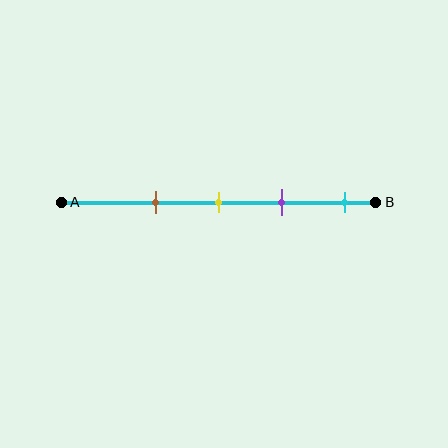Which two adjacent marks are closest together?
The yellow and purple marks are the closest adjacent pair.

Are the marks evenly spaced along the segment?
Yes, the marks are approximately evenly spaced.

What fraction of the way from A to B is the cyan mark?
The cyan mark is approximately 90% (0.9) of the way from A to B.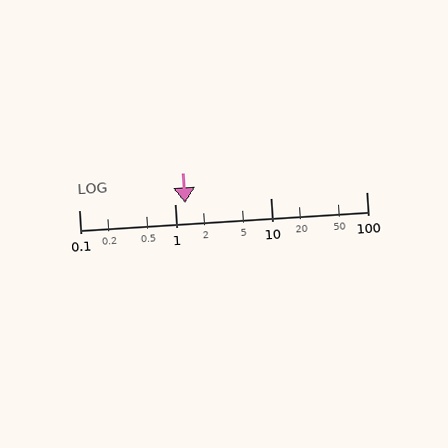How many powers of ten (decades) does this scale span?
The scale spans 3 decades, from 0.1 to 100.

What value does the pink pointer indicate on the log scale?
The pointer indicates approximately 1.3.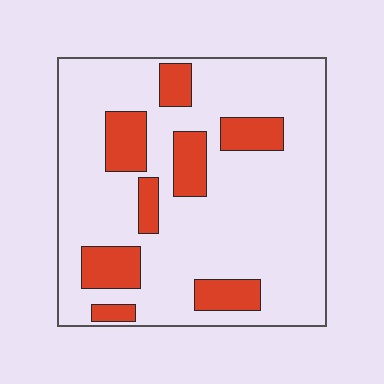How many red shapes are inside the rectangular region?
8.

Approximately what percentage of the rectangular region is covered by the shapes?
Approximately 20%.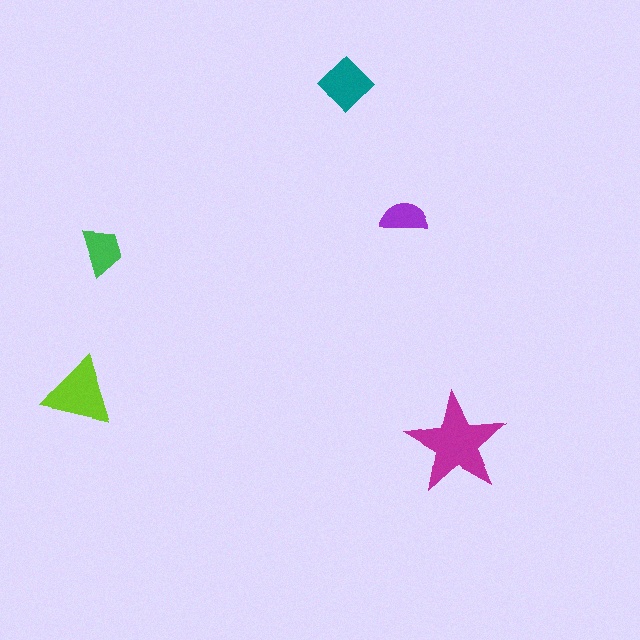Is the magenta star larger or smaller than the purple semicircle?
Larger.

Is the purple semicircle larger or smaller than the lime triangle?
Smaller.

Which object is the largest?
The magenta star.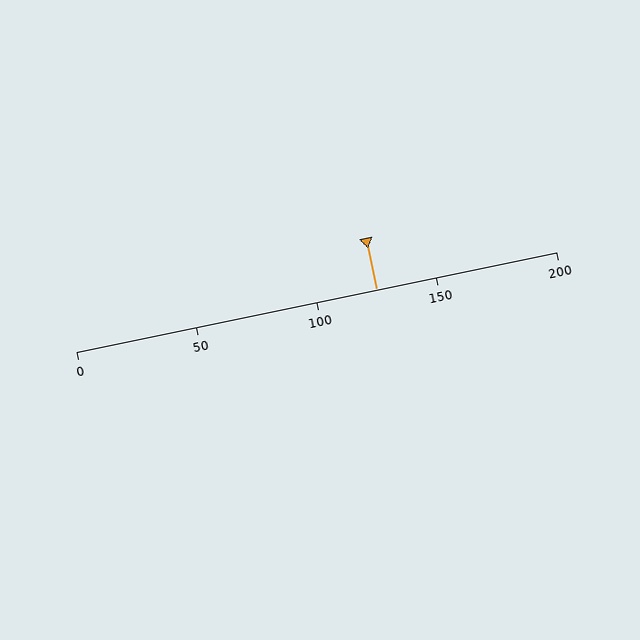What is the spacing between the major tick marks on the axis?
The major ticks are spaced 50 apart.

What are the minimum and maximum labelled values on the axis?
The axis runs from 0 to 200.